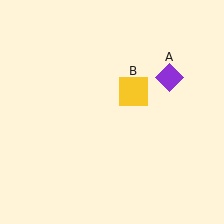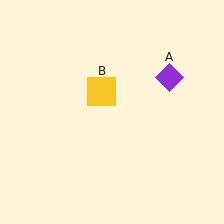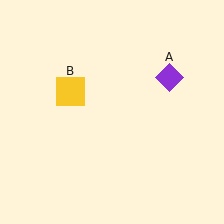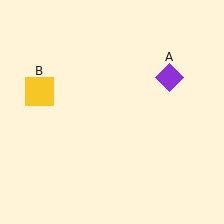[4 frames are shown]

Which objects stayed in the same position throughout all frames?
Purple diamond (object A) remained stationary.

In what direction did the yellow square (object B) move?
The yellow square (object B) moved left.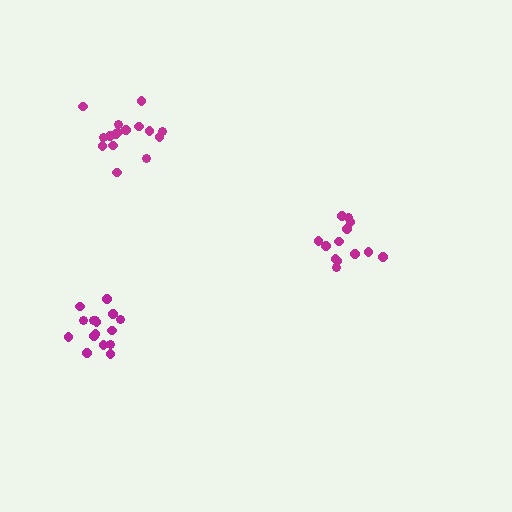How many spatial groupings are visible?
There are 3 spatial groupings.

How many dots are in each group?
Group 1: 13 dots, Group 2: 16 dots, Group 3: 16 dots (45 total).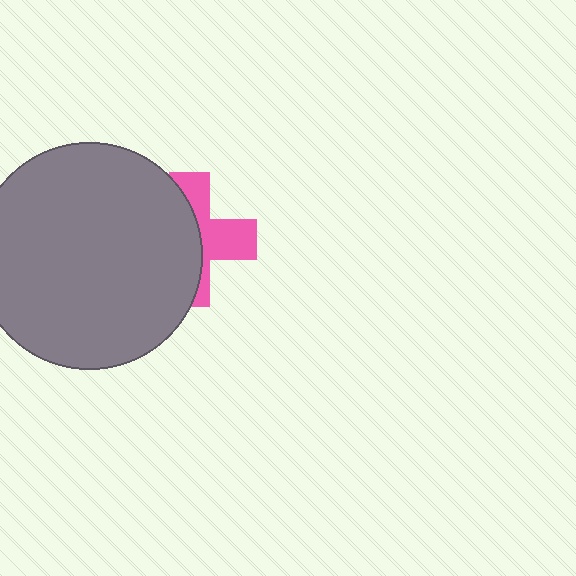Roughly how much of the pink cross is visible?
A small part of it is visible (roughly 43%).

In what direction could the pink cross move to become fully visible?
The pink cross could move right. That would shift it out from behind the gray circle entirely.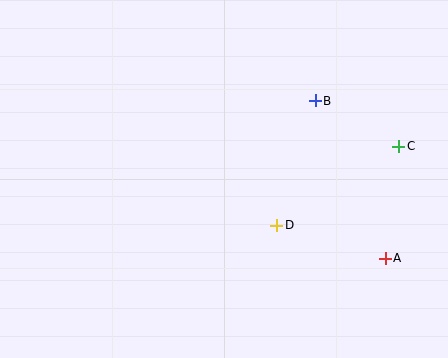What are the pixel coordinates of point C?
Point C is at (399, 146).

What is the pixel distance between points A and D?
The distance between A and D is 113 pixels.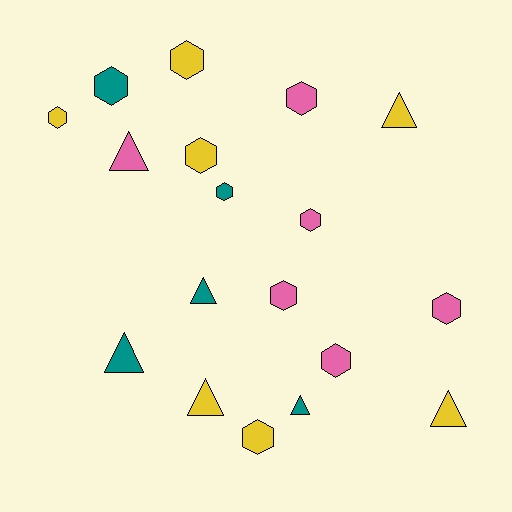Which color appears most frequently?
Yellow, with 7 objects.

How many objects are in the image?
There are 18 objects.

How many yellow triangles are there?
There are 3 yellow triangles.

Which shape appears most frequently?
Hexagon, with 11 objects.